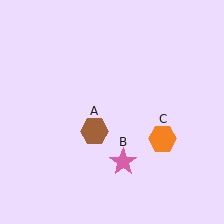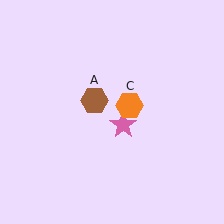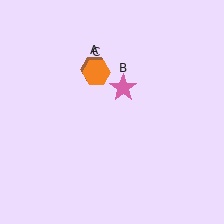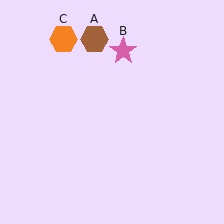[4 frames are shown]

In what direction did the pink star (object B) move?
The pink star (object B) moved up.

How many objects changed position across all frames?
3 objects changed position: brown hexagon (object A), pink star (object B), orange hexagon (object C).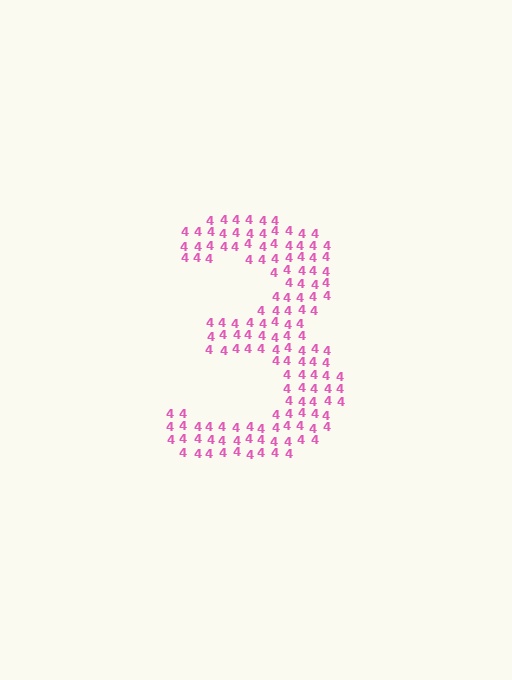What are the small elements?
The small elements are digit 4's.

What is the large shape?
The large shape is the digit 3.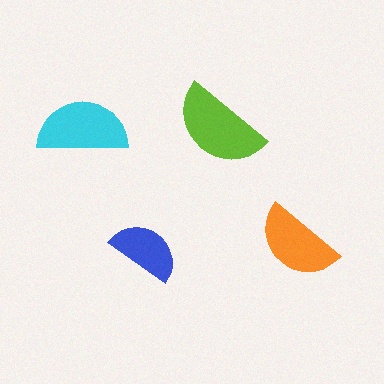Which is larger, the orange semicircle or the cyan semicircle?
The cyan one.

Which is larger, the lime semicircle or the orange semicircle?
The lime one.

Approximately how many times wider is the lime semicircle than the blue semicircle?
About 1.5 times wider.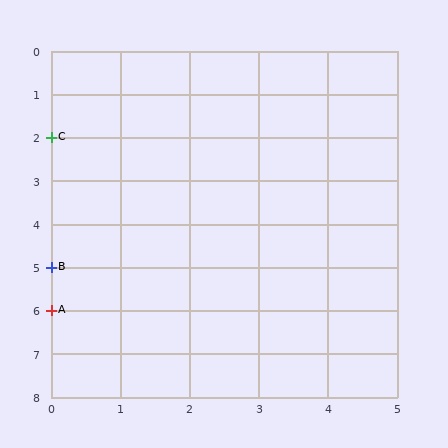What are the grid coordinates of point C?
Point C is at grid coordinates (0, 2).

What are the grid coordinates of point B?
Point B is at grid coordinates (0, 5).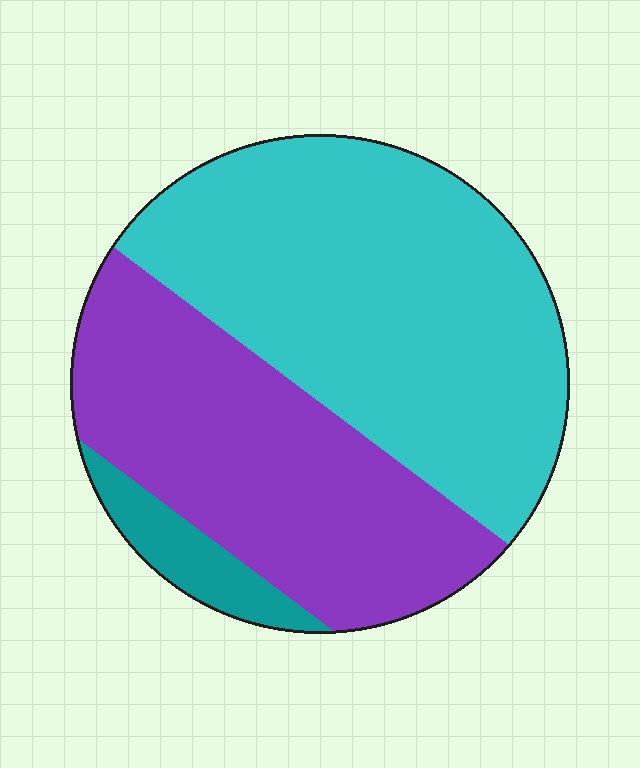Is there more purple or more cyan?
Cyan.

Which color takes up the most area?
Cyan, at roughly 55%.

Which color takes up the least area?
Teal, at roughly 5%.